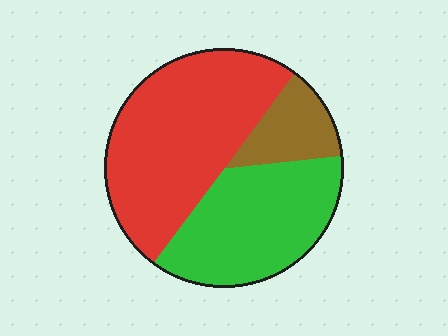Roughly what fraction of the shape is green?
Green covers around 35% of the shape.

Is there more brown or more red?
Red.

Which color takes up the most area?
Red, at roughly 50%.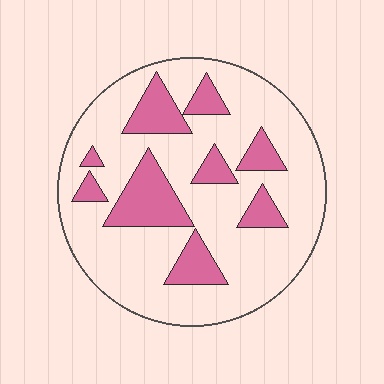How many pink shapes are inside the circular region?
9.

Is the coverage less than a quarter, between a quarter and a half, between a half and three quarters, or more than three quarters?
Less than a quarter.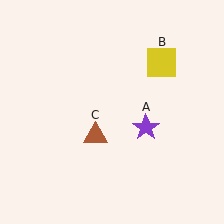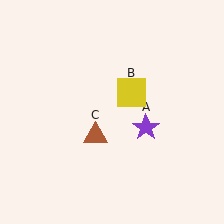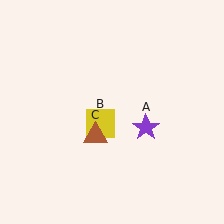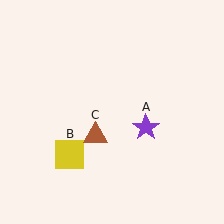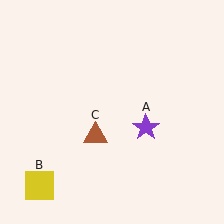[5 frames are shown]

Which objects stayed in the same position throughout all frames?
Purple star (object A) and brown triangle (object C) remained stationary.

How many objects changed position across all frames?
1 object changed position: yellow square (object B).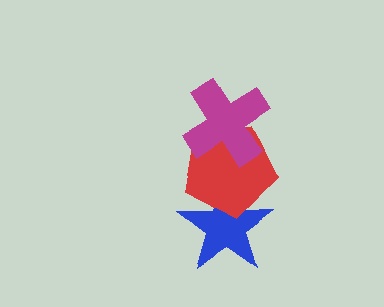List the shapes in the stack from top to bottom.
From top to bottom: the magenta cross, the red pentagon, the blue star.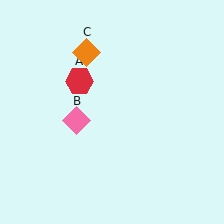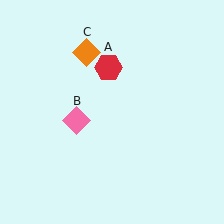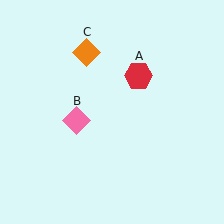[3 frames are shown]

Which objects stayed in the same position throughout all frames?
Pink diamond (object B) and orange diamond (object C) remained stationary.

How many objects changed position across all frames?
1 object changed position: red hexagon (object A).